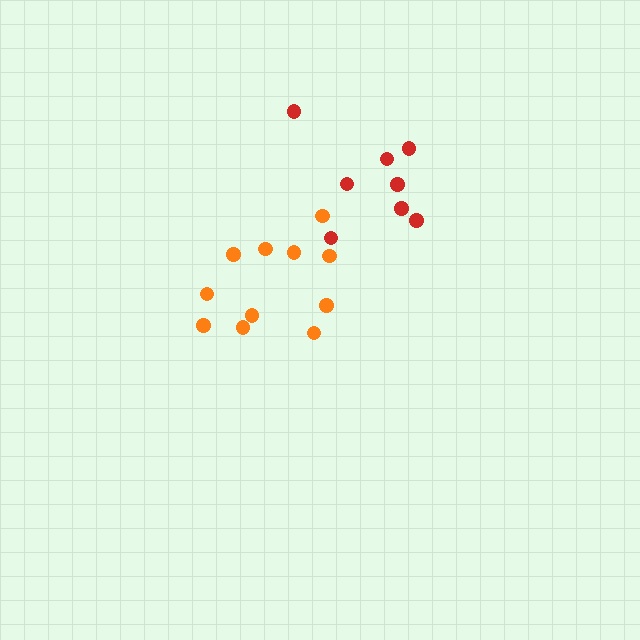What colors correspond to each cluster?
The clusters are colored: orange, red.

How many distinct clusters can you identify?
There are 2 distinct clusters.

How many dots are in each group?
Group 1: 11 dots, Group 2: 8 dots (19 total).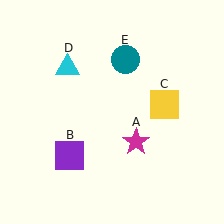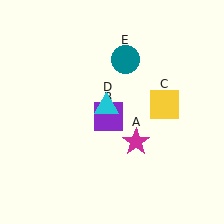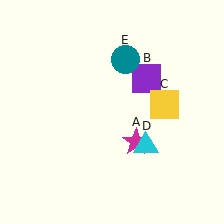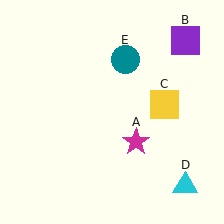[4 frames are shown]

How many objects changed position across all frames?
2 objects changed position: purple square (object B), cyan triangle (object D).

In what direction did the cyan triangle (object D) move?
The cyan triangle (object D) moved down and to the right.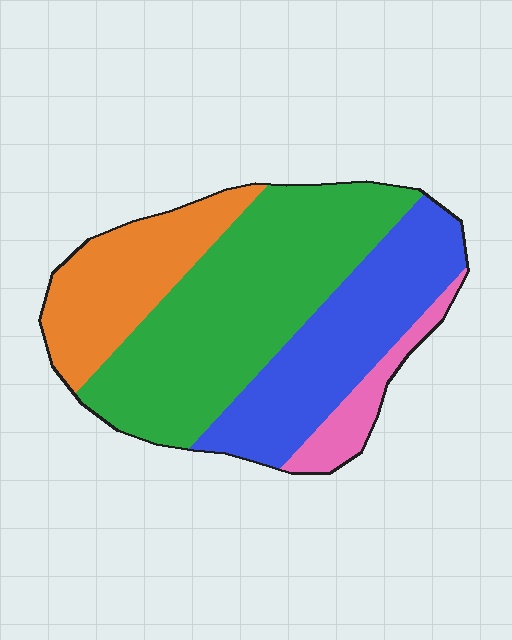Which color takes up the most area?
Green, at roughly 45%.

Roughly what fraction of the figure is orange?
Orange takes up between a sixth and a third of the figure.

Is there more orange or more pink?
Orange.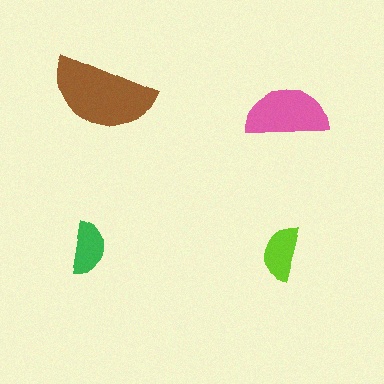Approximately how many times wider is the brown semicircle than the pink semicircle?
About 1.5 times wider.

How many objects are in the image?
There are 4 objects in the image.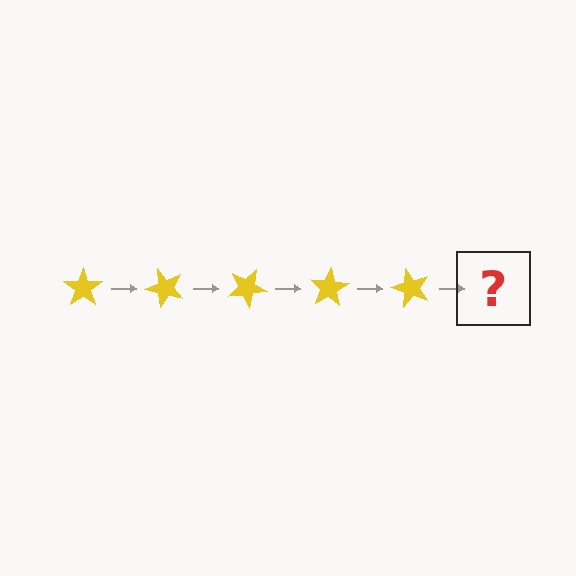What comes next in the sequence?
The next element should be a yellow star rotated 250 degrees.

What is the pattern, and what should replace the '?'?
The pattern is that the star rotates 50 degrees each step. The '?' should be a yellow star rotated 250 degrees.